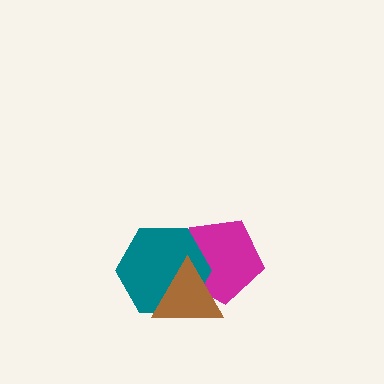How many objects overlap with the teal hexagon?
2 objects overlap with the teal hexagon.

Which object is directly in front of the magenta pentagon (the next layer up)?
The teal hexagon is directly in front of the magenta pentagon.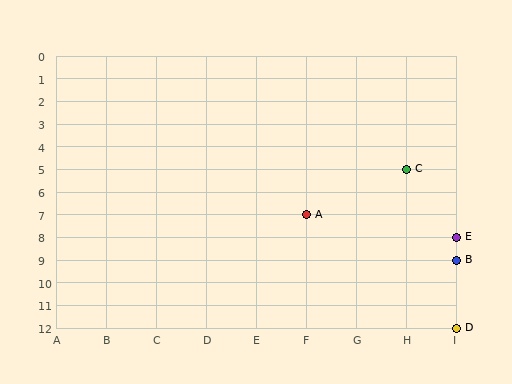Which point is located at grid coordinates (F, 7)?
Point A is at (F, 7).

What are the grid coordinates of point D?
Point D is at grid coordinates (I, 12).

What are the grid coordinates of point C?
Point C is at grid coordinates (H, 5).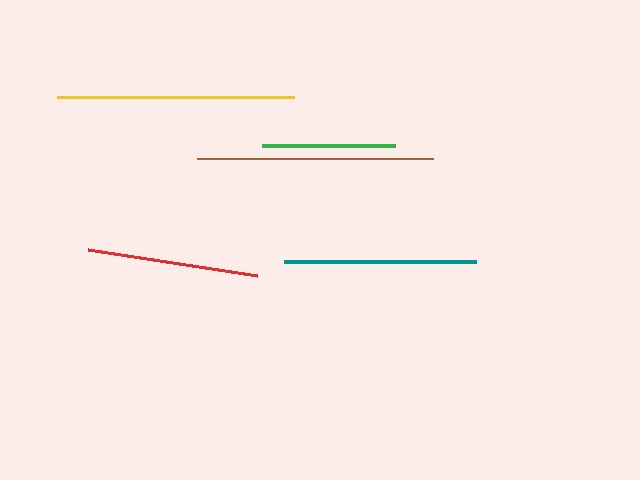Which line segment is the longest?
The yellow line is the longest at approximately 237 pixels.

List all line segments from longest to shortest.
From longest to shortest: yellow, brown, teal, red, green.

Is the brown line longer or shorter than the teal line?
The brown line is longer than the teal line.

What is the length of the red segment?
The red segment is approximately 171 pixels long.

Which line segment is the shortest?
The green line is the shortest at approximately 132 pixels.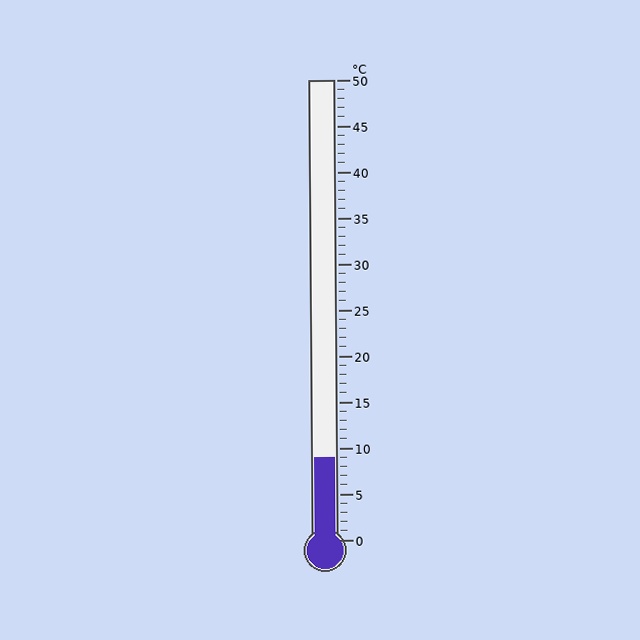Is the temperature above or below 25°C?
The temperature is below 25°C.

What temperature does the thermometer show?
The thermometer shows approximately 9°C.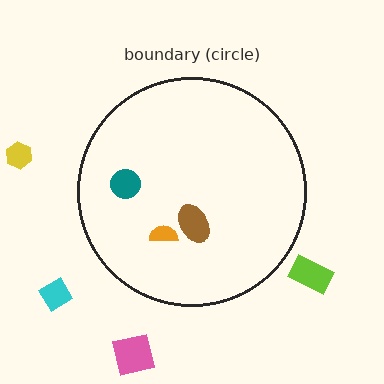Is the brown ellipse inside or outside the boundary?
Inside.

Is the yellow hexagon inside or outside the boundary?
Outside.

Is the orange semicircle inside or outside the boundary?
Inside.